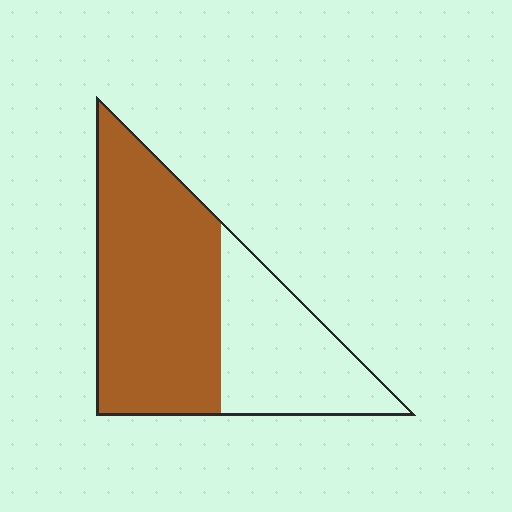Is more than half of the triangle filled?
Yes.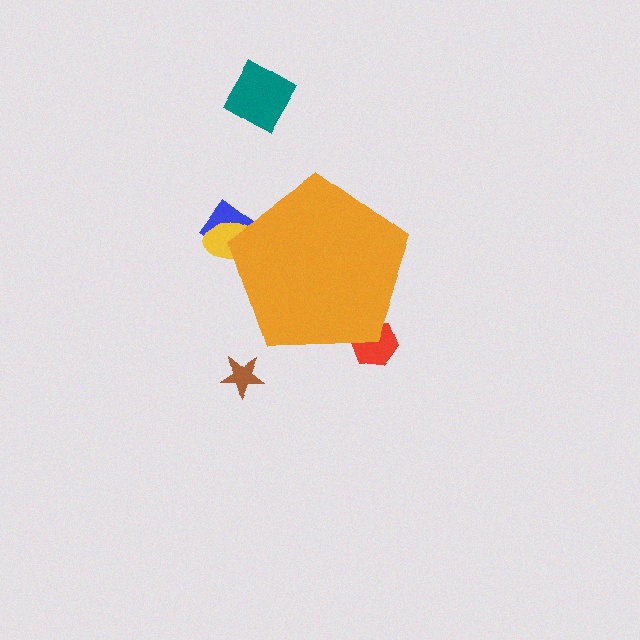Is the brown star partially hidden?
No, the brown star is fully visible.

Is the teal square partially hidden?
No, the teal square is fully visible.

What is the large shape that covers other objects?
An orange pentagon.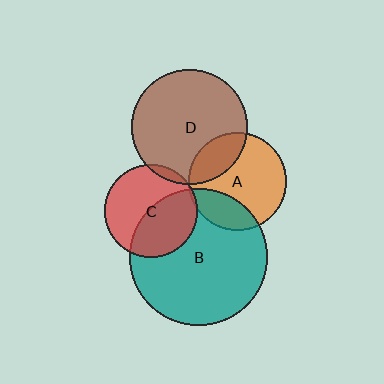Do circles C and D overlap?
Yes.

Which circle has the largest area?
Circle B (teal).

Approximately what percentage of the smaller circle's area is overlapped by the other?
Approximately 5%.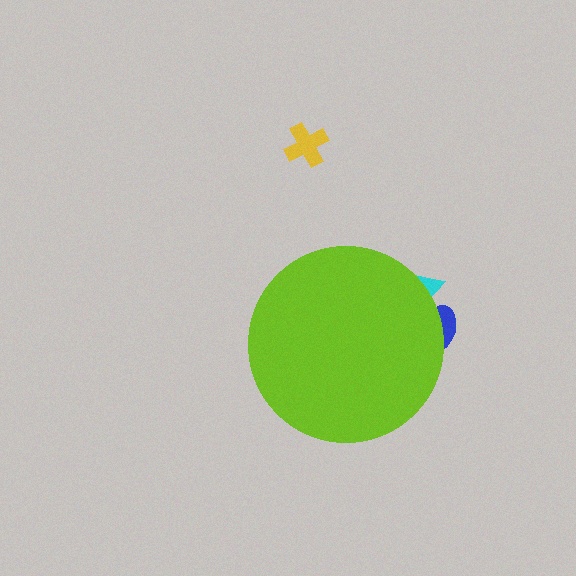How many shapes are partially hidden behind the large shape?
2 shapes are partially hidden.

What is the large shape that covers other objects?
A lime circle.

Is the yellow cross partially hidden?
No, the yellow cross is fully visible.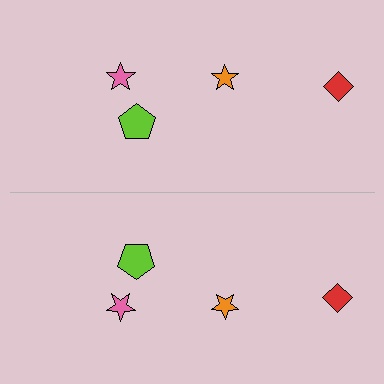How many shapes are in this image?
There are 8 shapes in this image.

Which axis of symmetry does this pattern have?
The pattern has a horizontal axis of symmetry running through the center of the image.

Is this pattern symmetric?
Yes, this pattern has bilateral (reflection) symmetry.